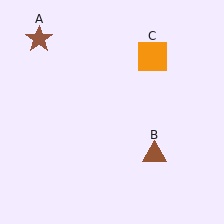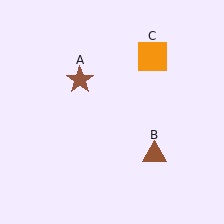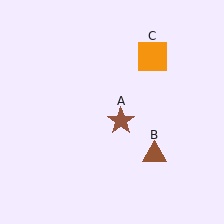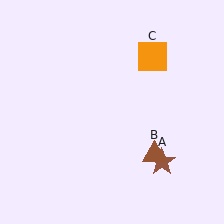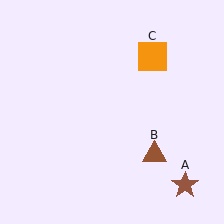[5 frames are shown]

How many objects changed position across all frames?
1 object changed position: brown star (object A).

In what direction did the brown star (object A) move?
The brown star (object A) moved down and to the right.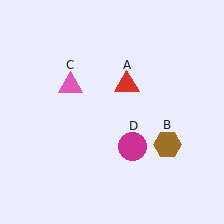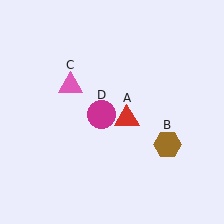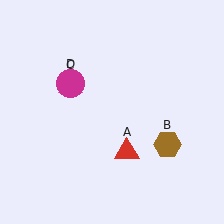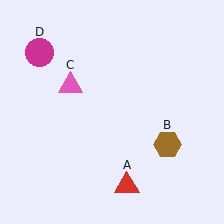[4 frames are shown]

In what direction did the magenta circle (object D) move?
The magenta circle (object D) moved up and to the left.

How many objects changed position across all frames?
2 objects changed position: red triangle (object A), magenta circle (object D).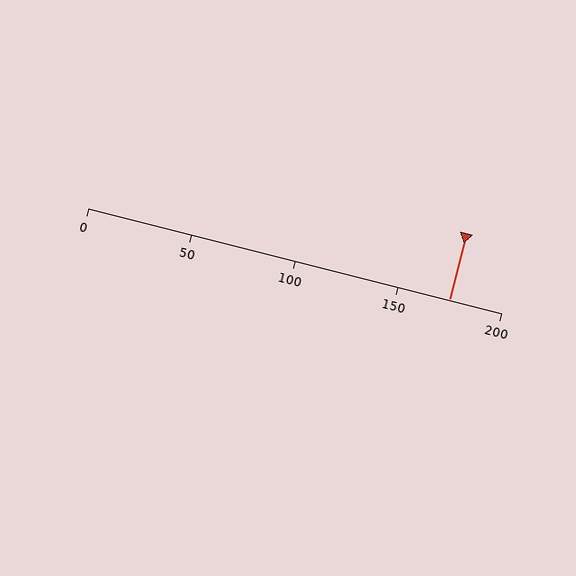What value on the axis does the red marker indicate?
The marker indicates approximately 175.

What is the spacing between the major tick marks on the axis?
The major ticks are spaced 50 apart.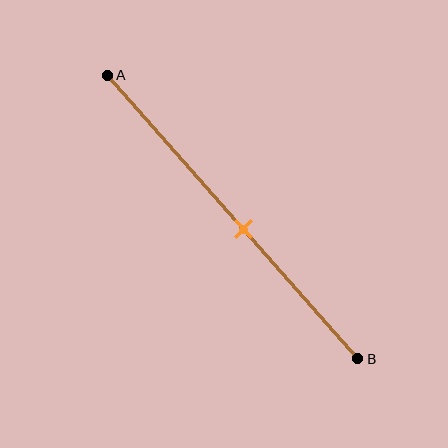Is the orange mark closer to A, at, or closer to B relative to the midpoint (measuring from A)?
The orange mark is closer to point B than the midpoint of segment AB.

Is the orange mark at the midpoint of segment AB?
No, the mark is at about 55% from A, not at the 50% midpoint.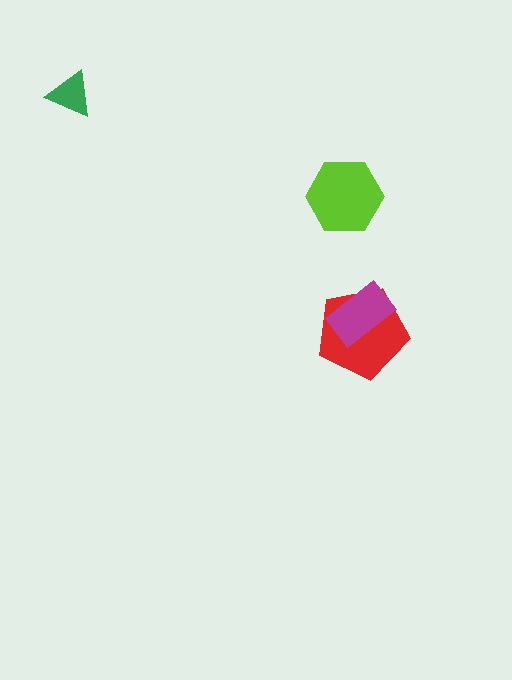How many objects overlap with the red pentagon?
1 object overlaps with the red pentagon.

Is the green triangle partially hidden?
No, no other shape covers it.